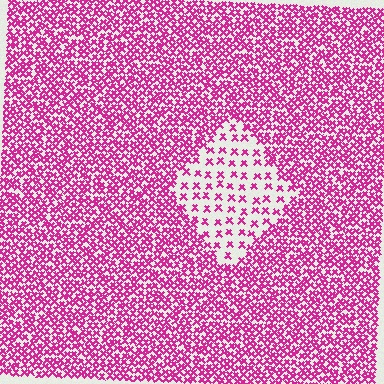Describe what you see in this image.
The image contains small magenta elements arranged at two different densities. A diamond-shaped region is visible where the elements are less densely packed than the surrounding area.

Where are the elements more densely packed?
The elements are more densely packed outside the diamond boundary.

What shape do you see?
I see a diamond.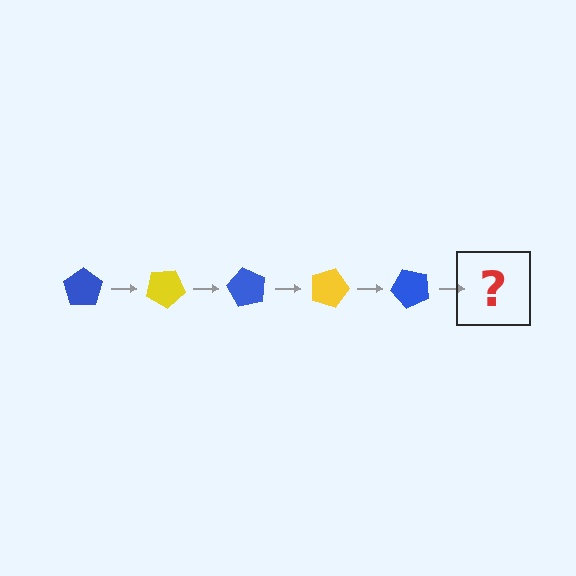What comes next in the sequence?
The next element should be a yellow pentagon, rotated 150 degrees from the start.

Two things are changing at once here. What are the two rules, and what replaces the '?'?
The two rules are that it rotates 30 degrees each step and the color cycles through blue and yellow. The '?' should be a yellow pentagon, rotated 150 degrees from the start.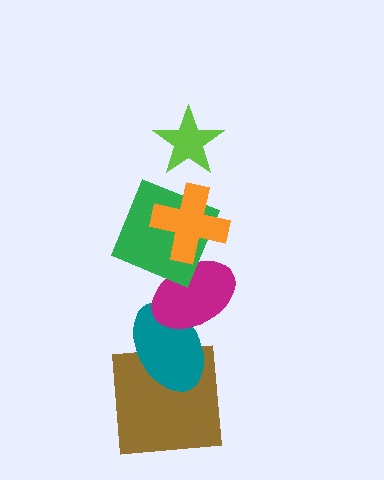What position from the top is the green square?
The green square is 3rd from the top.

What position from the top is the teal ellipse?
The teal ellipse is 5th from the top.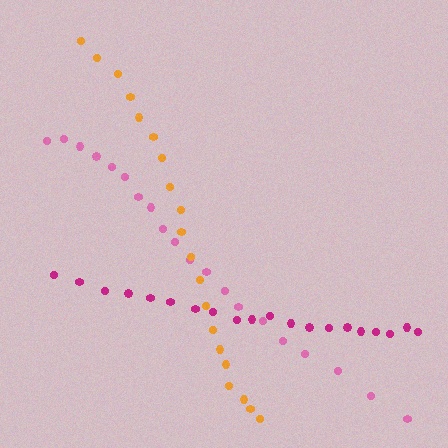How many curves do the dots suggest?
There are 3 distinct paths.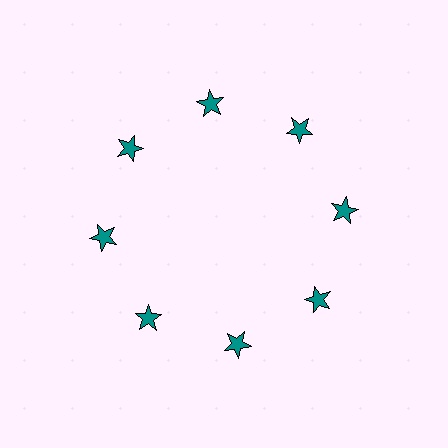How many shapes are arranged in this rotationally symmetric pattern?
There are 8 shapes, arranged in 8 groups of 1.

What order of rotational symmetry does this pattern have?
This pattern has 8-fold rotational symmetry.